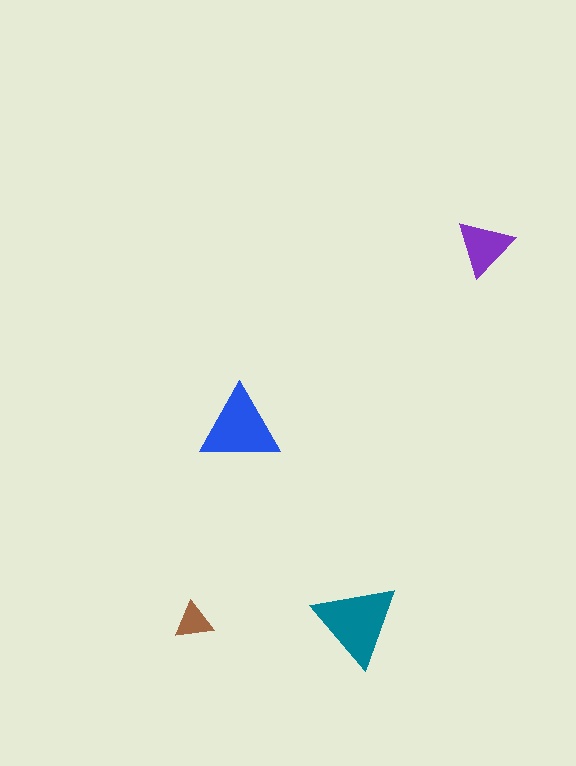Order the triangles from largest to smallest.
the teal one, the blue one, the purple one, the brown one.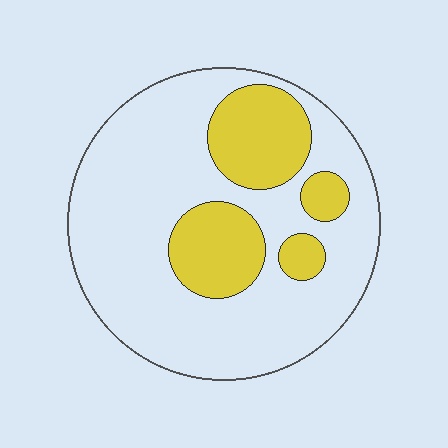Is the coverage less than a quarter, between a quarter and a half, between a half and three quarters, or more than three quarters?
Between a quarter and a half.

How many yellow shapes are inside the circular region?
4.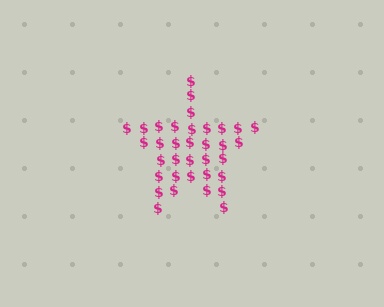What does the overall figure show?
The overall figure shows a star.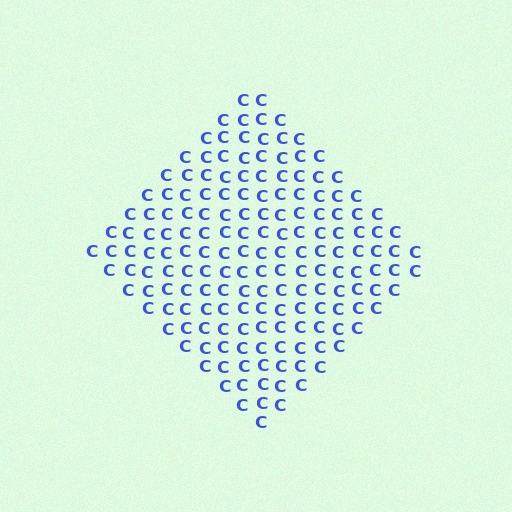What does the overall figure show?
The overall figure shows a diamond.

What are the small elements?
The small elements are letter C's.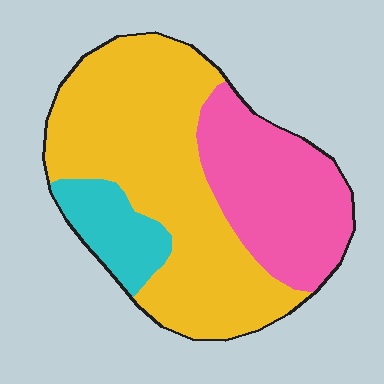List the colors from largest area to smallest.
From largest to smallest: yellow, pink, cyan.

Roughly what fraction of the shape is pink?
Pink covers roughly 30% of the shape.